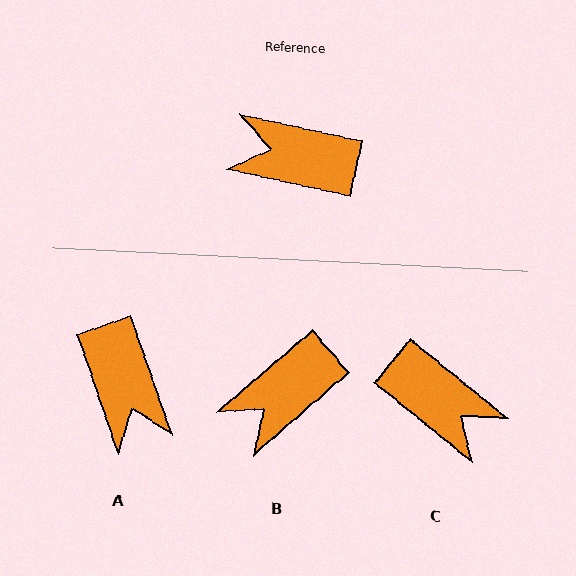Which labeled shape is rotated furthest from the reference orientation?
C, about 153 degrees away.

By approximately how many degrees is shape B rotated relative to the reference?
Approximately 53 degrees counter-clockwise.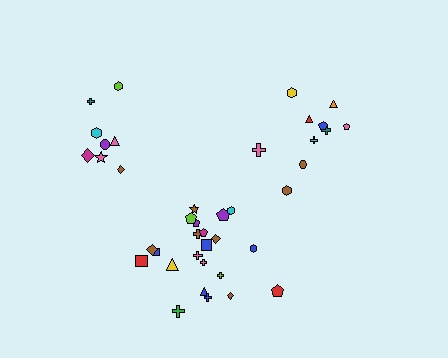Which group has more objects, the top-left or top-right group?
The top-right group.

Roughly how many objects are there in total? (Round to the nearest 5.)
Roughly 40 objects in total.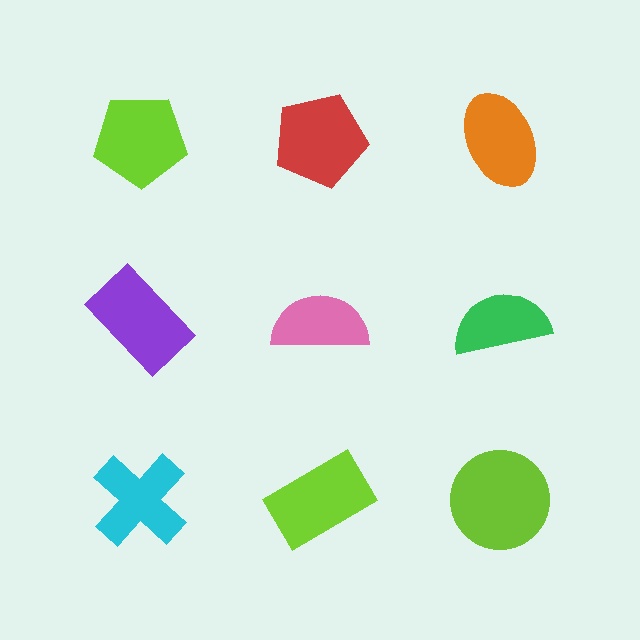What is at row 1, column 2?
A red pentagon.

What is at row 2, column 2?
A pink semicircle.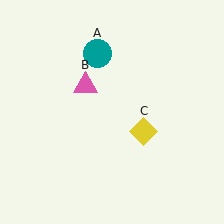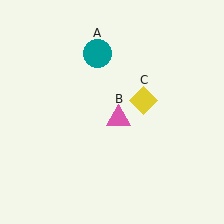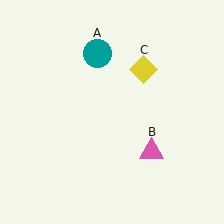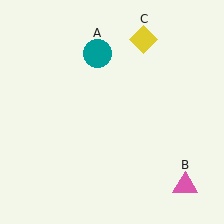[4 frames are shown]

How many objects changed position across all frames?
2 objects changed position: pink triangle (object B), yellow diamond (object C).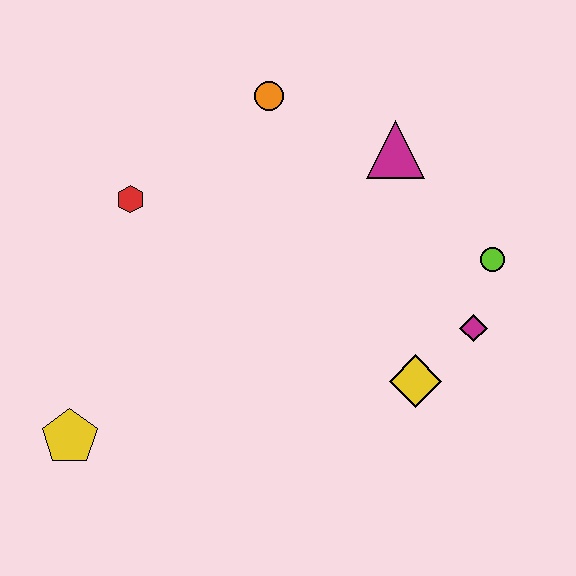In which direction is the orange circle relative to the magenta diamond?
The orange circle is above the magenta diamond.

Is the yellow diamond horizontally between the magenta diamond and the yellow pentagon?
Yes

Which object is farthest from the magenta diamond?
The yellow pentagon is farthest from the magenta diamond.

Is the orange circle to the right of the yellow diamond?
No